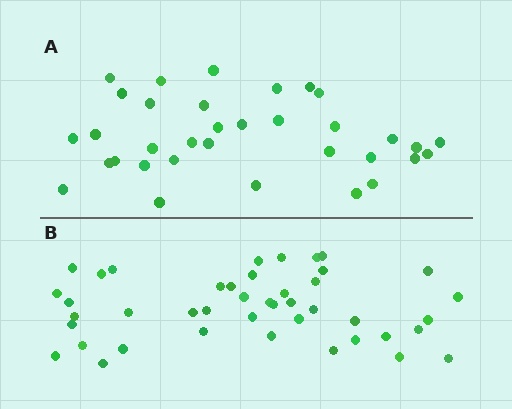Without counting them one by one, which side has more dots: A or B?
Region B (the bottom region) has more dots.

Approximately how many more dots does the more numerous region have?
Region B has roughly 8 or so more dots than region A.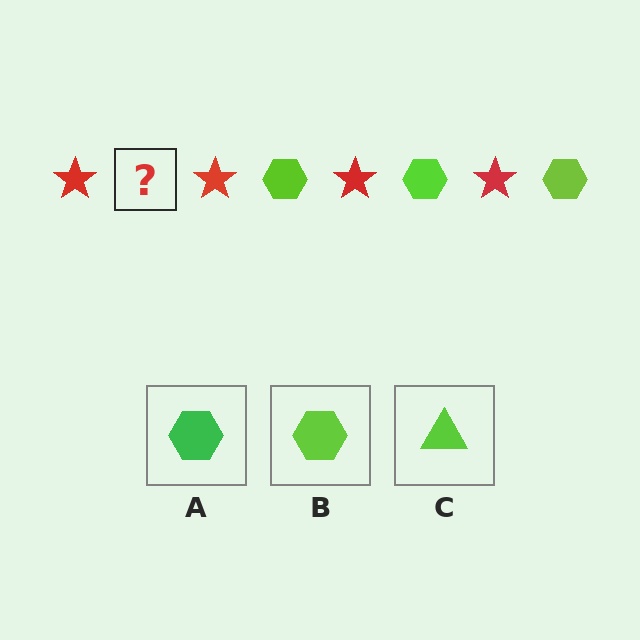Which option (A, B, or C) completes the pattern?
B.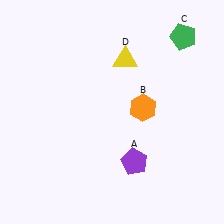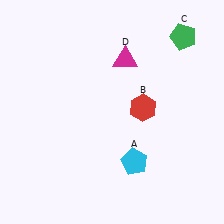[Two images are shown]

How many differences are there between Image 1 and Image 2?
There are 3 differences between the two images.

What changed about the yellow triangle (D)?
In Image 1, D is yellow. In Image 2, it changed to magenta.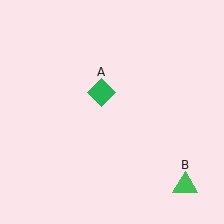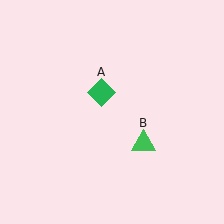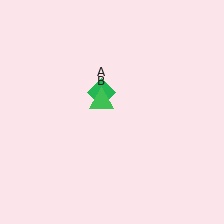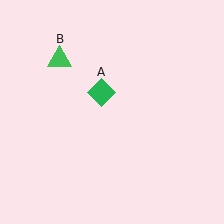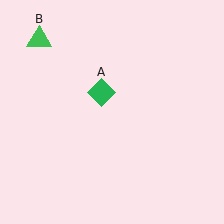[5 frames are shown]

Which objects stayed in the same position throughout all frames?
Green diamond (object A) remained stationary.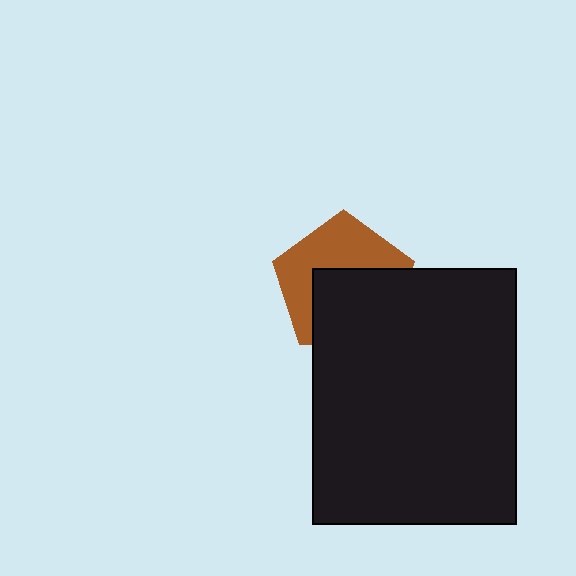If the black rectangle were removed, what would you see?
You would see the complete brown pentagon.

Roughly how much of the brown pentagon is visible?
About half of it is visible (roughly 49%).